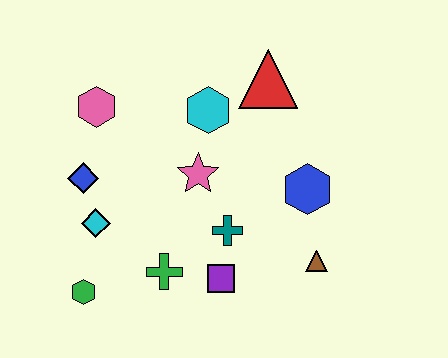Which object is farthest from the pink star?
The green hexagon is farthest from the pink star.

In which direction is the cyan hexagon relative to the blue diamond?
The cyan hexagon is to the right of the blue diamond.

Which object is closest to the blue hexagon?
The brown triangle is closest to the blue hexagon.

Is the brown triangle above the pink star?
No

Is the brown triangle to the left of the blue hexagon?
No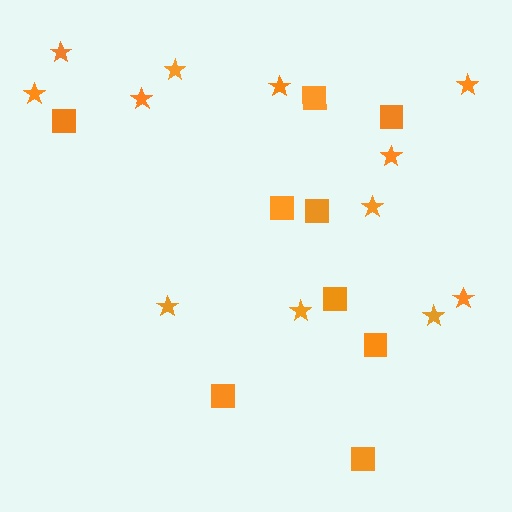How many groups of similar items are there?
There are 2 groups: one group of squares (9) and one group of stars (12).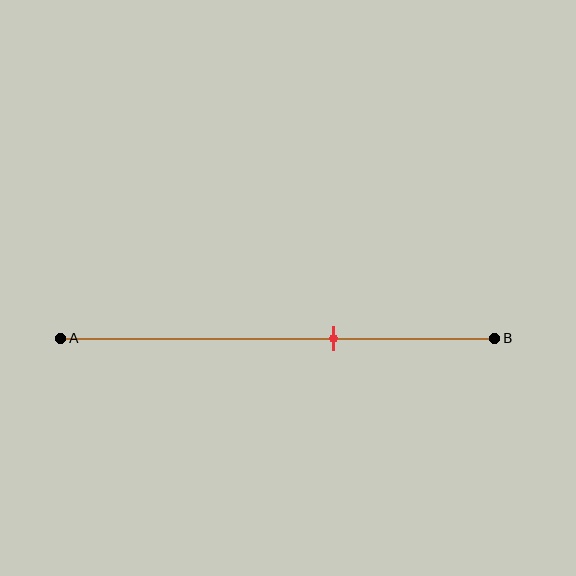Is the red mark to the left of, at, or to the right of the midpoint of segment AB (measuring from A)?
The red mark is to the right of the midpoint of segment AB.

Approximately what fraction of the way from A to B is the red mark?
The red mark is approximately 65% of the way from A to B.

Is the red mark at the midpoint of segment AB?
No, the mark is at about 65% from A, not at the 50% midpoint.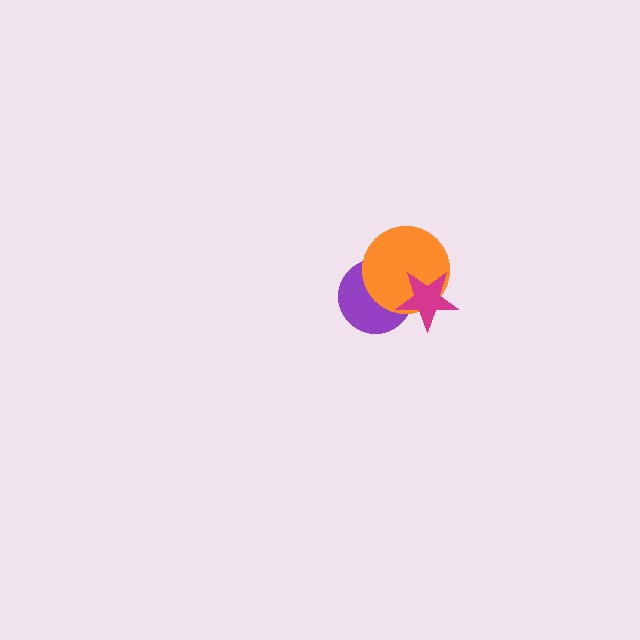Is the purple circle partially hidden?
Yes, it is partially covered by another shape.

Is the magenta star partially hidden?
No, no other shape covers it.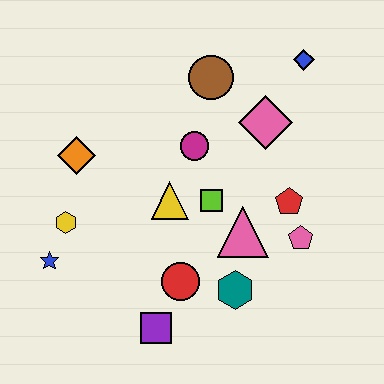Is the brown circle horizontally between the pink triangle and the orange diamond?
Yes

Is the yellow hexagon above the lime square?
No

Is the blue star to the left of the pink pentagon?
Yes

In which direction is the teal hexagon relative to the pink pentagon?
The teal hexagon is to the left of the pink pentagon.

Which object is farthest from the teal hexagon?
The blue diamond is farthest from the teal hexagon.